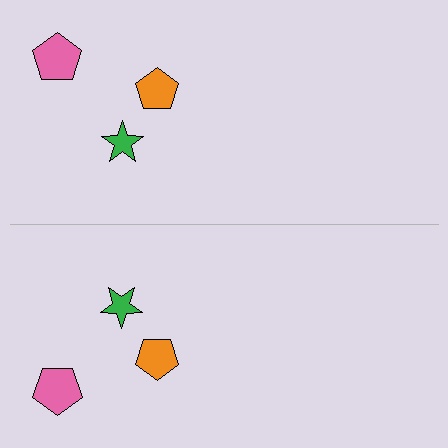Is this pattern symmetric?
Yes, this pattern has bilateral (reflection) symmetry.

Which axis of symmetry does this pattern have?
The pattern has a horizontal axis of symmetry running through the center of the image.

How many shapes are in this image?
There are 6 shapes in this image.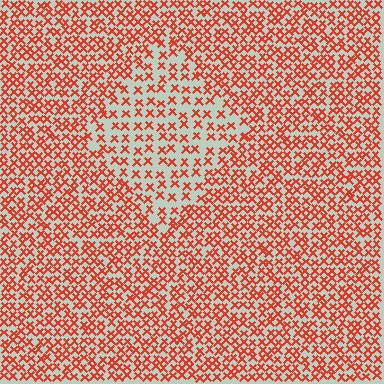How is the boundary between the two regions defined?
The boundary is defined by a change in element density (approximately 1.8x ratio). All elements are the same color, size, and shape.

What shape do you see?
I see a diamond.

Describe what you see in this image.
The image contains small red elements arranged at two different densities. A diamond-shaped region is visible where the elements are less densely packed than the surrounding area.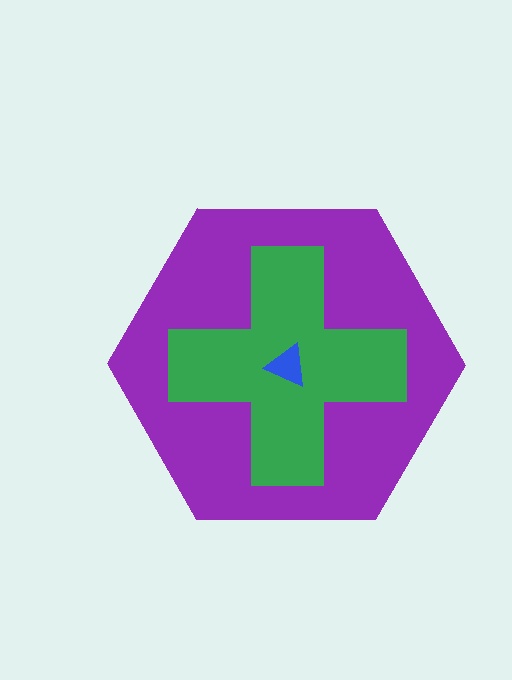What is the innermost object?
The blue triangle.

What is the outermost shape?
The purple hexagon.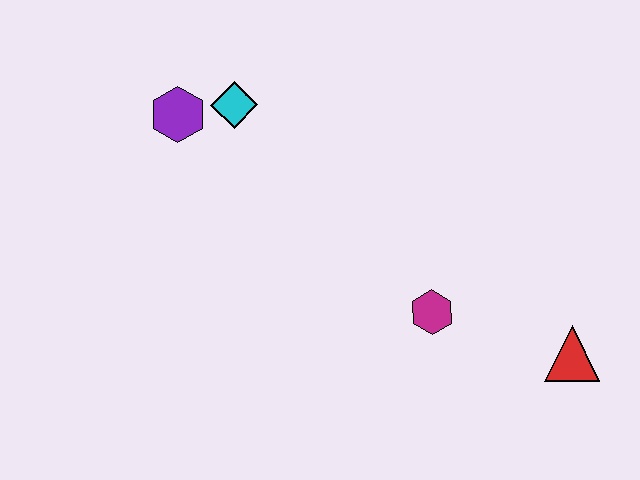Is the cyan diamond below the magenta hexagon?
No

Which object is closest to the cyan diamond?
The purple hexagon is closest to the cyan diamond.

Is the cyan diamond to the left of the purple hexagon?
No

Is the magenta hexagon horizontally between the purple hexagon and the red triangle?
Yes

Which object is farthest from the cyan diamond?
The red triangle is farthest from the cyan diamond.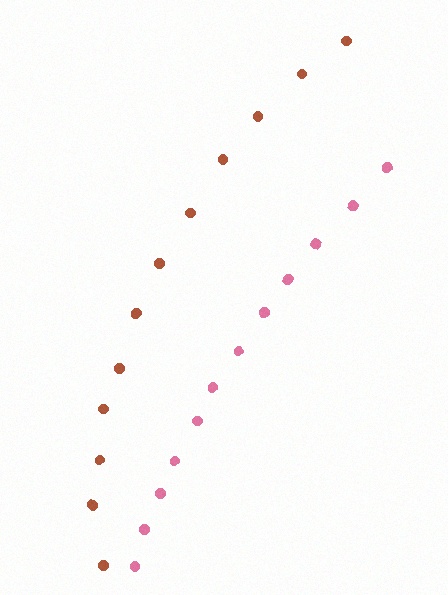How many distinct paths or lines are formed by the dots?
There are 2 distinct paths.